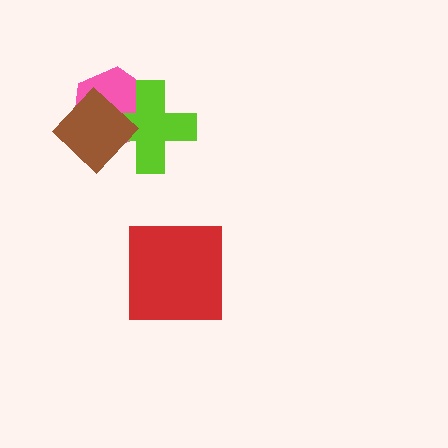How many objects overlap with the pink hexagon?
2 objects overlap with the pink hexagon.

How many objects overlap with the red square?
0 objects overlap with the red square.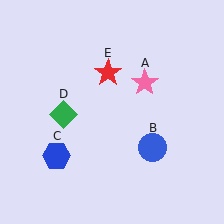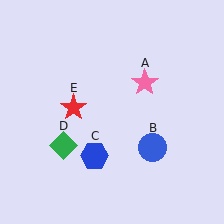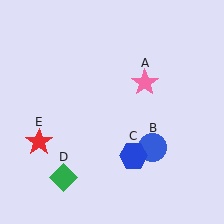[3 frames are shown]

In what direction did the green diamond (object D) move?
The green diamond (object D) moved down.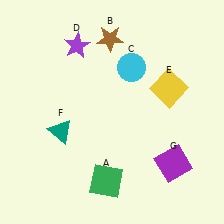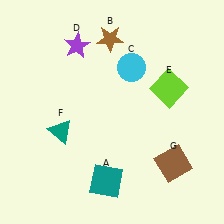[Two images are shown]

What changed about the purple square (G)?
In Image 1, G is purple. In Image 2, it changed to brown.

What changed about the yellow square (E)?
In Image 1, E is yellow. In Image 2, it changed to lime.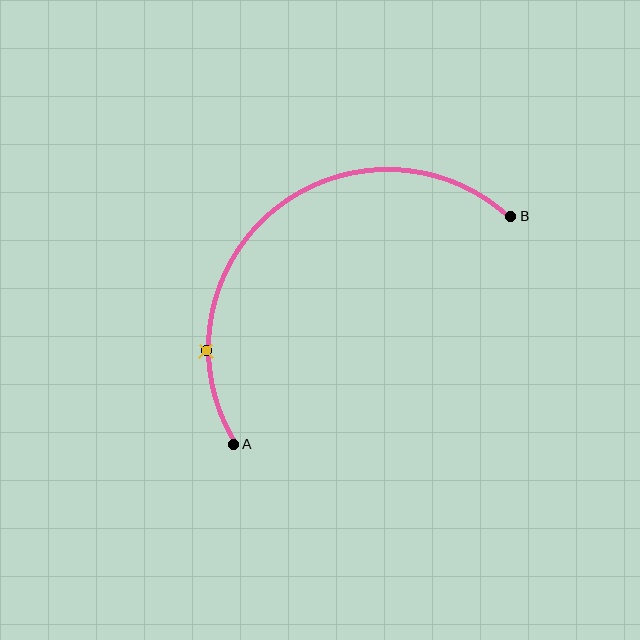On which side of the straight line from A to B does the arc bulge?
The arc bulges above and to the left of the straight line connecting A and B.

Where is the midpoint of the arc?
The arc midpoint is the point on the curve farthest from the straight line joining A and B. It sits above and to the left of that line.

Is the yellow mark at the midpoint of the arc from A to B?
No. The yellow mark lies on the arc but is closer to endpoint A. The arc midpoint would be at the point on the curve equidistant along the arc from both A and B.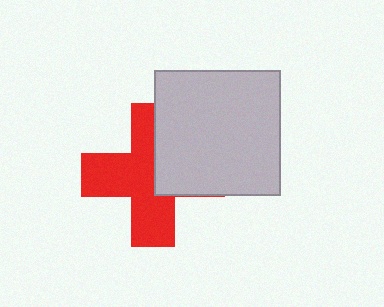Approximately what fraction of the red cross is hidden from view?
Roughly 38% of the red cross is hidden behind the light gray square.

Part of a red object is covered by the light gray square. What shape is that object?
It is a cross.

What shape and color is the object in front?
The object in front is a light gray square.